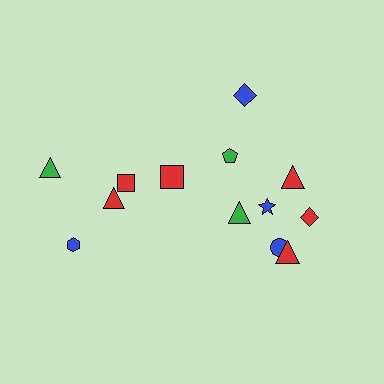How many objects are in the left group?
There are 5 objects.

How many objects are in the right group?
There are 8 objects.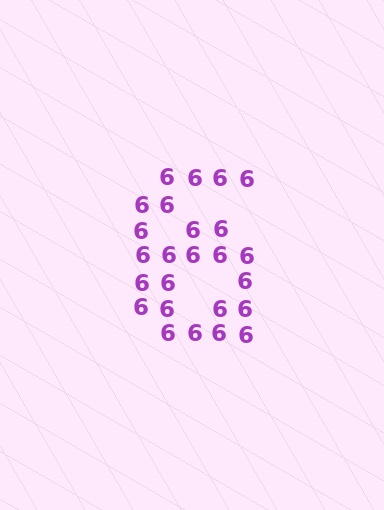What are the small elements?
The small elements are digit 6's.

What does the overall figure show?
The overall figure shows the digit 6.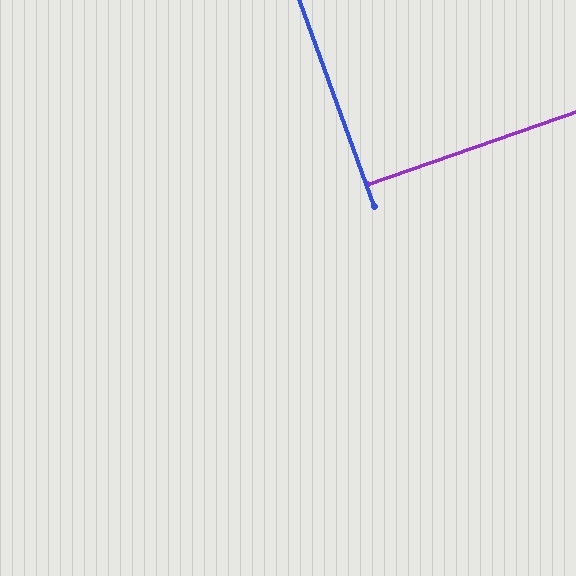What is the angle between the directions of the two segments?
Approximately 89 degrees.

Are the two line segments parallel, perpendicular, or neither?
Perpendicular — they meet at approximately 89°.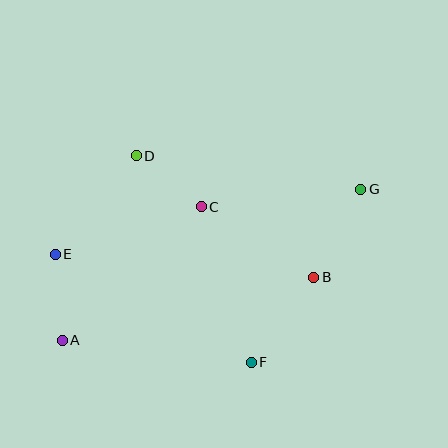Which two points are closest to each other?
Points C and D are closest to each other.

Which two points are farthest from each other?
Points A and G are farthest from each other.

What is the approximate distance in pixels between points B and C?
The distance between B and C is approximately 133 pixels.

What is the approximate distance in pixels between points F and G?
The distance between F and G is approximately 205 pixels.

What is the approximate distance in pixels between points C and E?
The distance between C and E is approximately 154 pixels.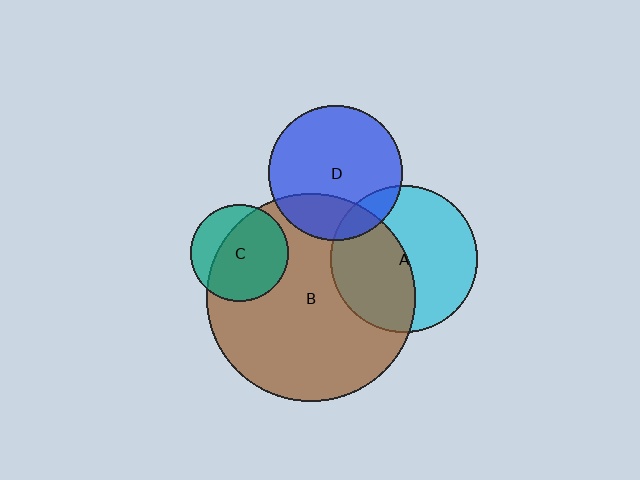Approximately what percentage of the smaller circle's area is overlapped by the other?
Approximately 70%.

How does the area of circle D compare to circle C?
Approximately 1.9 times.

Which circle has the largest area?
Circle B (brown).